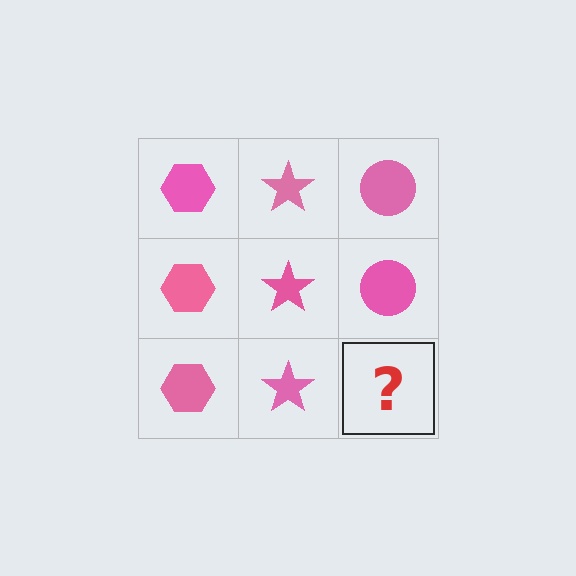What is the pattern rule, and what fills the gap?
The rule is that each column has a consistent shape. The gap should be filled with a pink circle.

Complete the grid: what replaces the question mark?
The question mark should be replaced with a pink circle.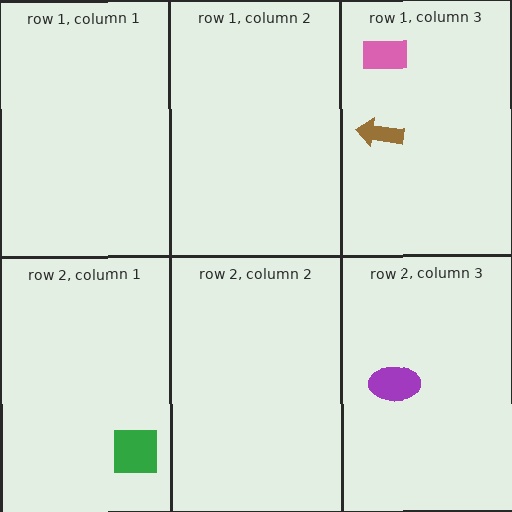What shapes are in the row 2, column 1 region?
The green square.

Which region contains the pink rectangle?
The row 1, column 3 region.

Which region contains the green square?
The row 2, column 1 region.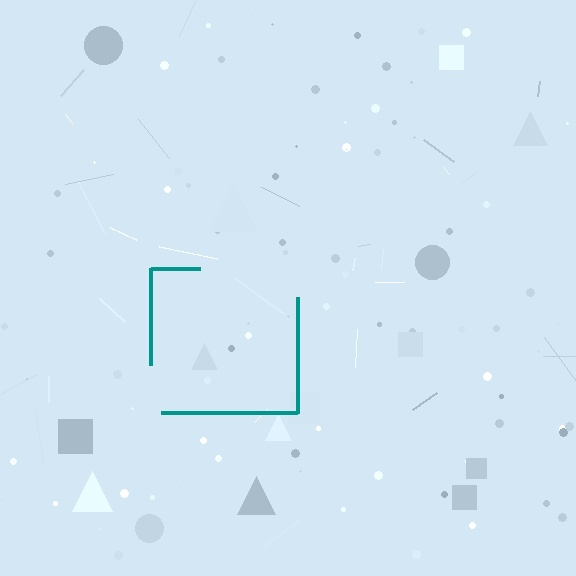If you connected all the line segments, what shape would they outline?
They would outline a square.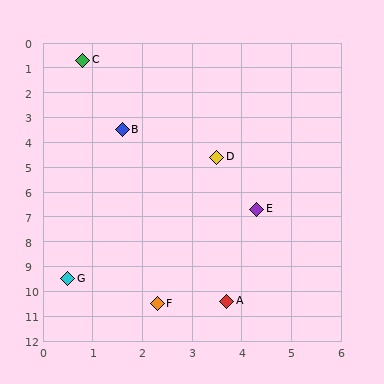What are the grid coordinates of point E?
Point E is at approximately (4.3, 6.7).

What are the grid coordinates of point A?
Point A is at approximately (3.7, 10.4).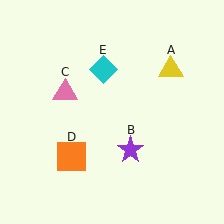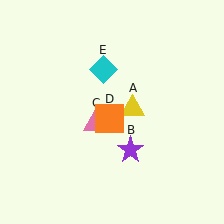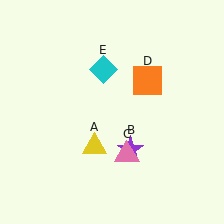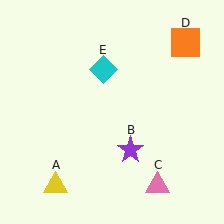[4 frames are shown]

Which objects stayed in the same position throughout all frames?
Purple star (object B) and cyan diamond (object E) remained stationary.